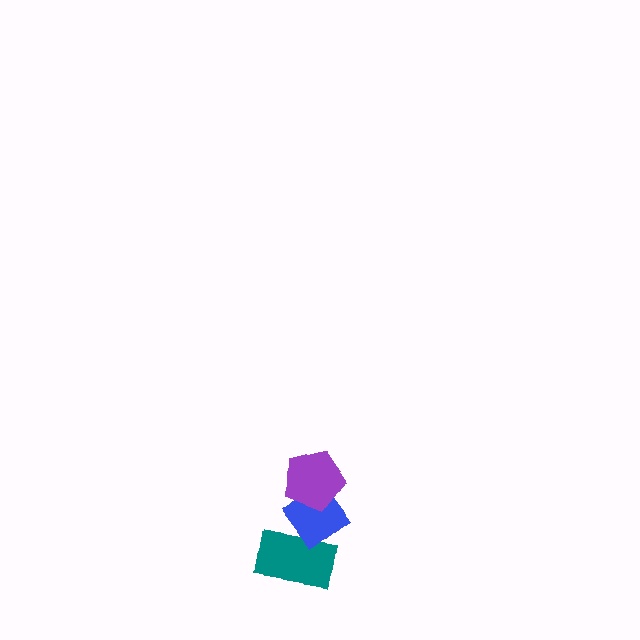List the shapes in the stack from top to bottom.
From top to bottom: the purple pentagon, the blue diamond, the teal rectangle.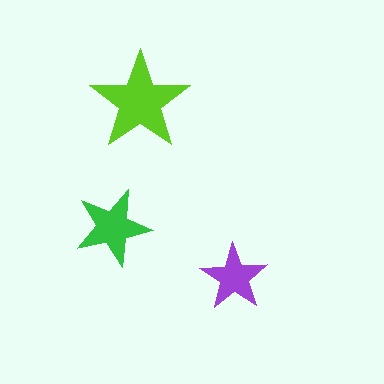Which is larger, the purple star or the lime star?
The lime one.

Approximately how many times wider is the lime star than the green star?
About 1.5 times wider.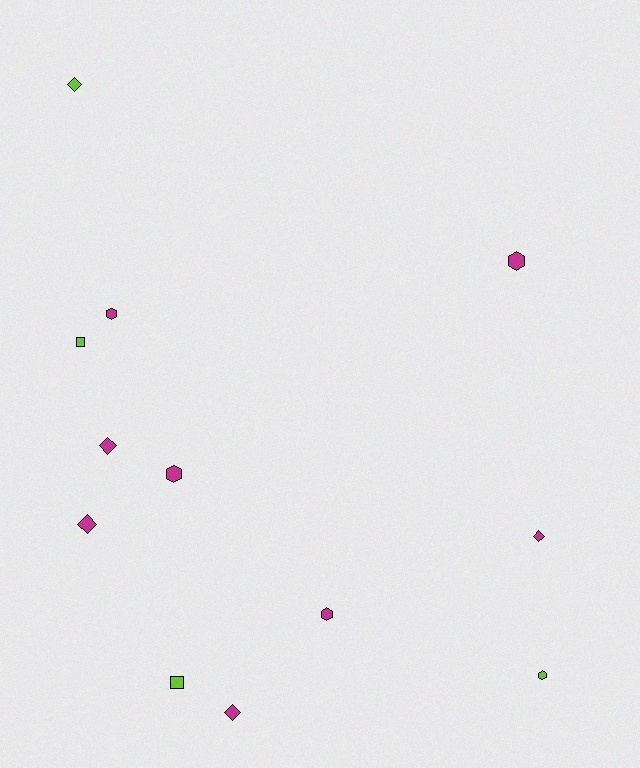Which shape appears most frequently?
Hexagon, with 5 objects.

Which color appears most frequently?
Magenta, with 8 objects.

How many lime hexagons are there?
There is 1 lime hexagon.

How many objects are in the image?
There are 12 objects.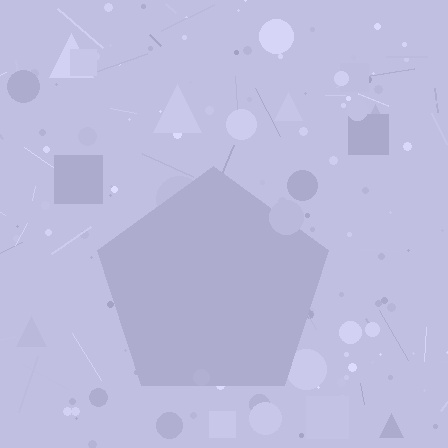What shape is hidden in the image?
A pentagon is hidden in the image.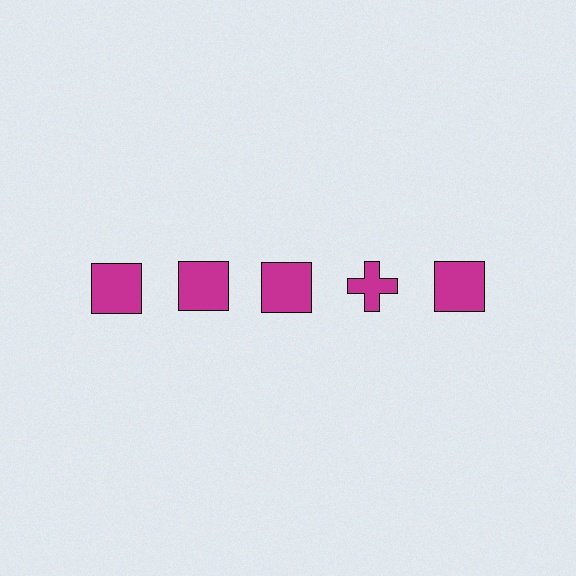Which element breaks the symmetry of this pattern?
The magenta cross in the top row, second from right column breaks the symmetry. All other shapes are magenta squares.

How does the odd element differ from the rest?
It has a different shape: cross instead of square.